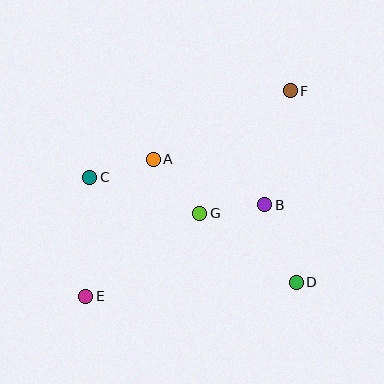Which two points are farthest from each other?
Points E and F are farthest from each other.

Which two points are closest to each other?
Points B and G are closest to each other.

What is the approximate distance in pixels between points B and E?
The distance between B and E is approximately 201 pixels.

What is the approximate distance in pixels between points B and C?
The distance between B and C is approximately 177 pixels.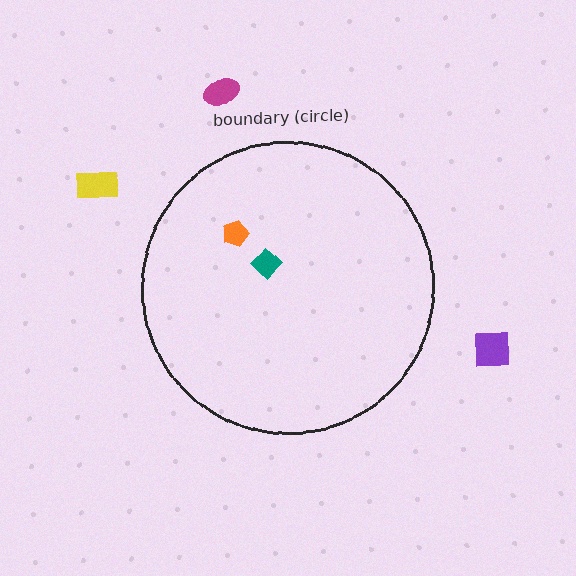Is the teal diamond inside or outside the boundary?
Inside.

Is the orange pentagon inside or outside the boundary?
Inside.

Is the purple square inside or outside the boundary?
Outside.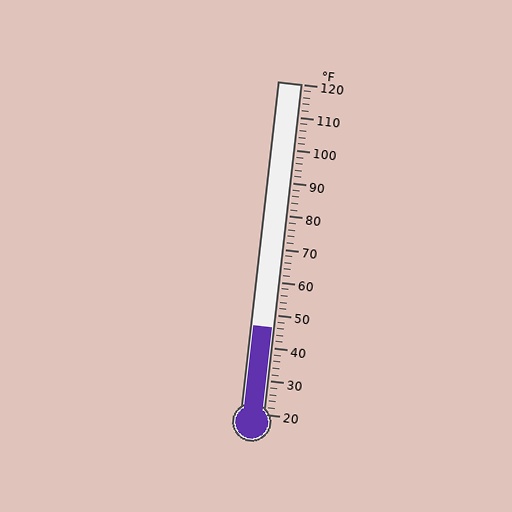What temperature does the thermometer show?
The thermometer shows approximately 46°F.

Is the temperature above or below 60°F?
The temperature is below 60°F.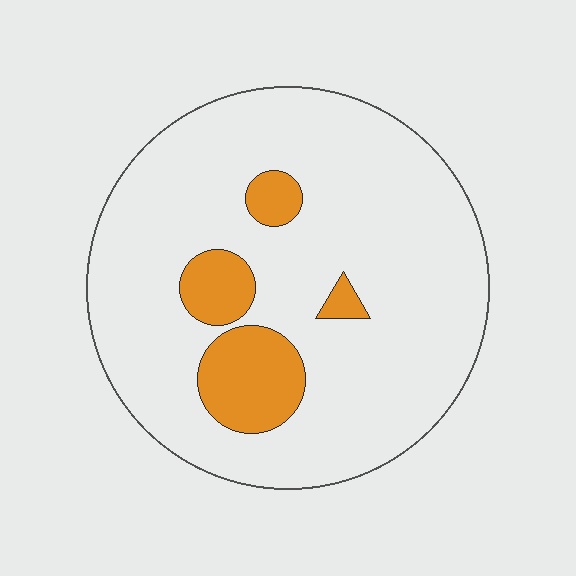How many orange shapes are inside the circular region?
4.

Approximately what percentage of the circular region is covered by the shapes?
Approximately 15%.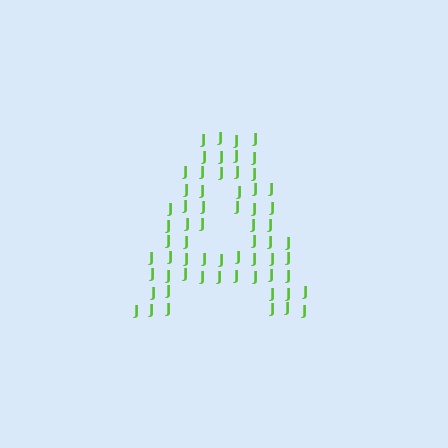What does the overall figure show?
The overall figure shows the letter A.